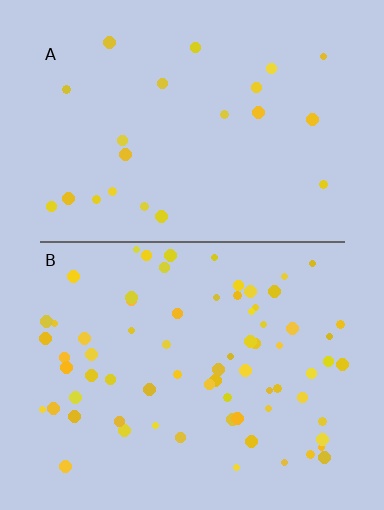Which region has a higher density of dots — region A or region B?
B (the bottom).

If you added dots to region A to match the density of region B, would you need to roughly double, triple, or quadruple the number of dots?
Approximately triple.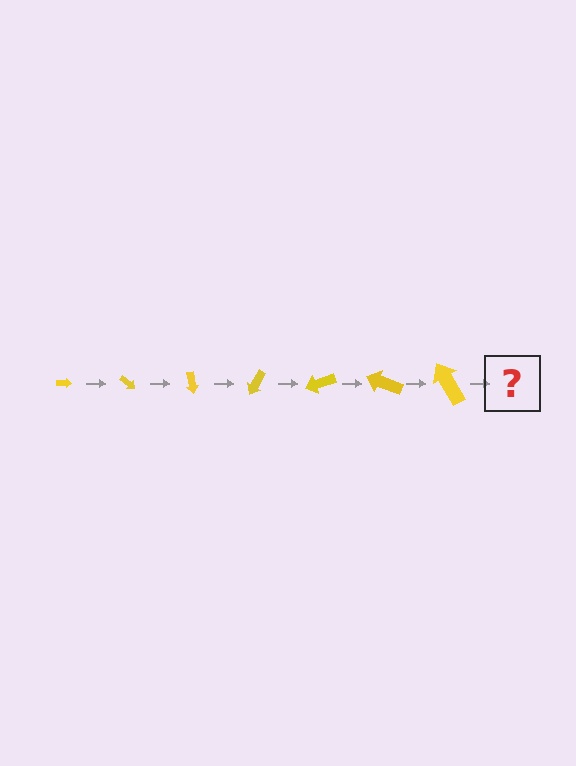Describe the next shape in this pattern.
It should be an arrow, larger than the previous one and rotated 280 degrees from the start.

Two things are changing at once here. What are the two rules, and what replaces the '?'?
The two rules are that the arrow grows larger each step and it rotates 40 degrees each step. The '?' should be an arrow, larger than the previous one and rotated 280 degrees from the start.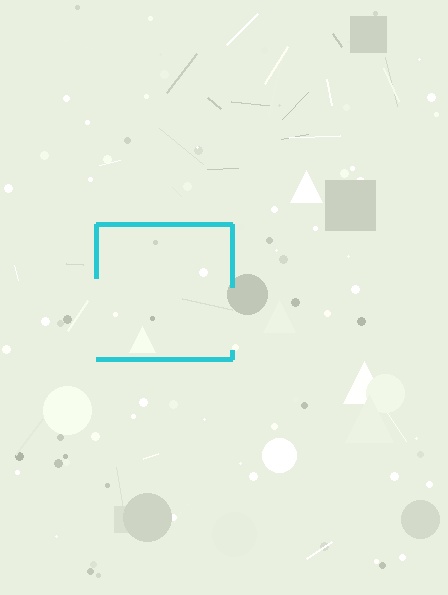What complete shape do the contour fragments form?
The contour fragments form a square.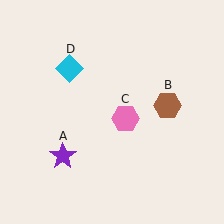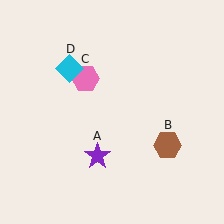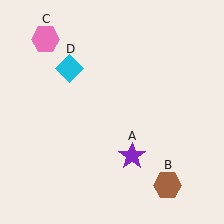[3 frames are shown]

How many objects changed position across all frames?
3 objects changed position: purple star (object A), brown hexagon (object B), pink hexagon (object C).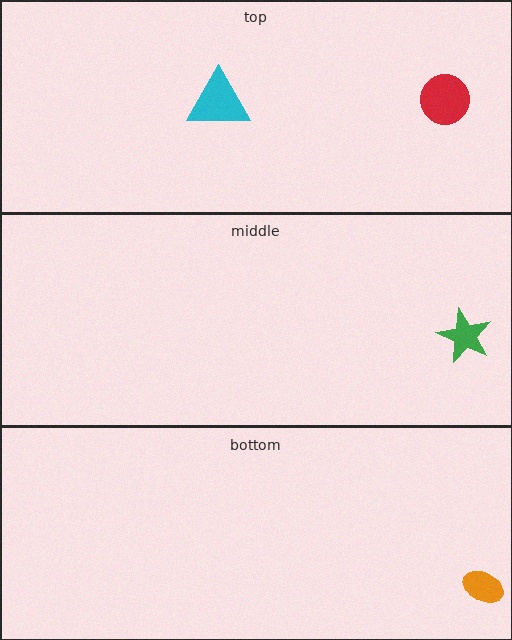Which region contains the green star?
The middle region.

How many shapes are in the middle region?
1.